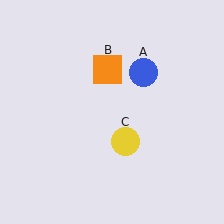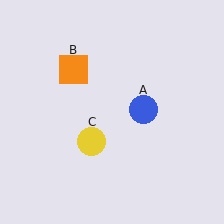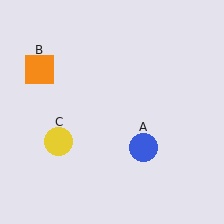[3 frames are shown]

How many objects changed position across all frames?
3 objects changed position: blue circle (object A), orange square (object B), yellow circle (object C).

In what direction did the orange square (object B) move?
The orange square (object B) moved left.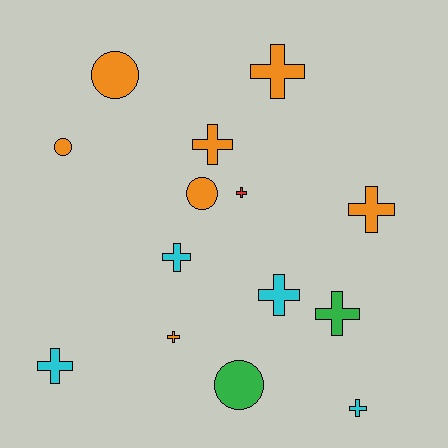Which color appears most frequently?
Orange, with 7 objects.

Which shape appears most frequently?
Cross, with 10 objects.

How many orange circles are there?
There are 3 orange circles.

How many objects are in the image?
There are 14 objects.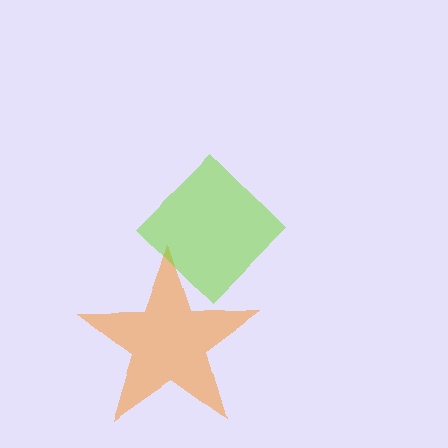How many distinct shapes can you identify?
There are 2 distinct shapes: an orange star, a lime diamond.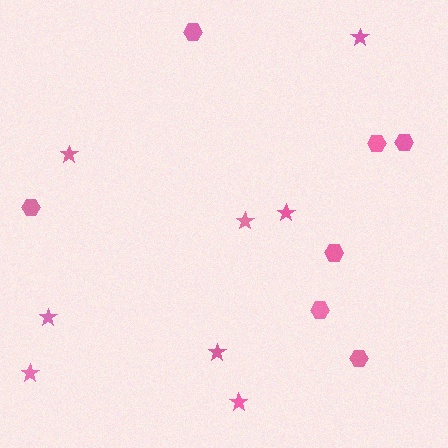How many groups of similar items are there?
There are 2 groups: one group of stars (8) and one group of hexagons (7).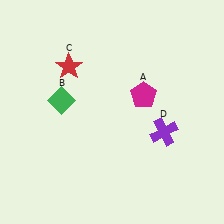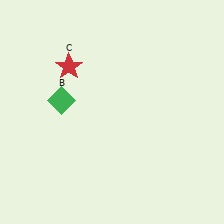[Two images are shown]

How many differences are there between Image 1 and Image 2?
There are 2 differences between the two images.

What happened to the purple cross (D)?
The purple cross (D) was removed in Image 2. It was in the bottom-right area of Image 1.